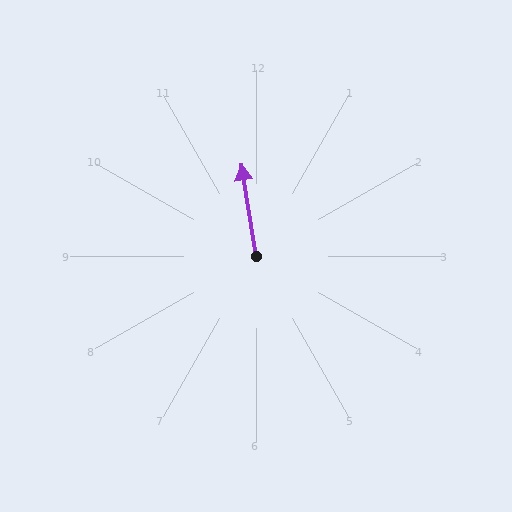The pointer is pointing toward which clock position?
Roughly 12 o'clock.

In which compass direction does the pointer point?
North.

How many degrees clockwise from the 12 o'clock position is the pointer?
Approximately 351 degrees.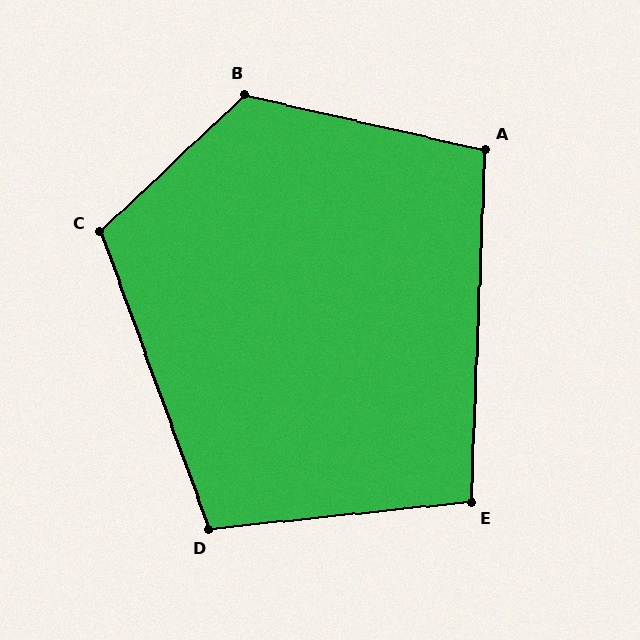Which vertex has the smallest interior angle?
E, at approximately 98 degrees.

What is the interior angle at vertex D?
Approximately 104 degrees (obtuse).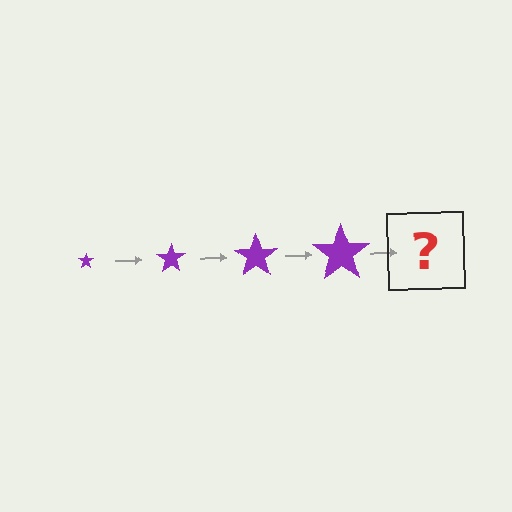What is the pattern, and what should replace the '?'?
The pattern is that the star gets progressively larger each step. The '?' should be a purple star, larger than the previous one.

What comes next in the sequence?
The next element should be a purple star, larger than the previous one.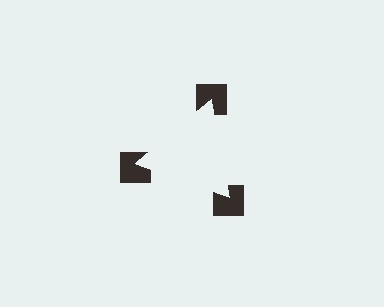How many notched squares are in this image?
There are 3 — one at each vertex of the illusory triangle.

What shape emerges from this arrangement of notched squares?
An illusory triangle — its edges are inferred from the aligned wedge cuts in the notched squares, not physically drawn.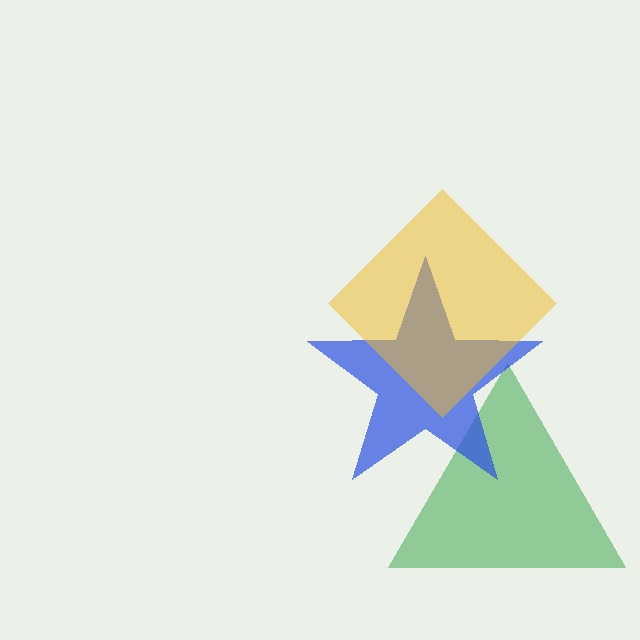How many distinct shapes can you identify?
There are 3 distinct shapes: a green triangle, a blue star, a yellow diamond.